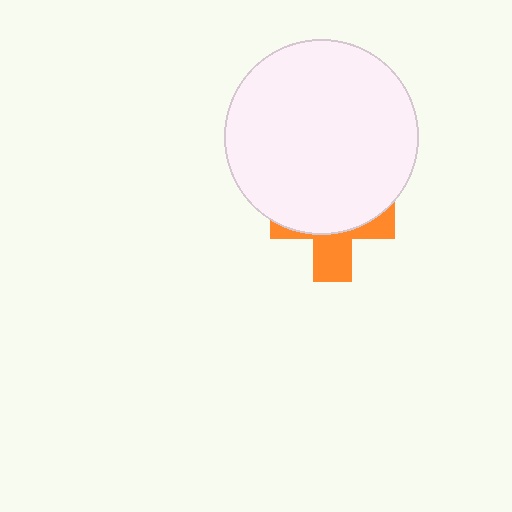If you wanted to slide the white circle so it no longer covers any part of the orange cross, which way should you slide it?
Slide it up — that is the most direct way to separate the two shapes.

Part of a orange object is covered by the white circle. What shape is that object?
It is a cross.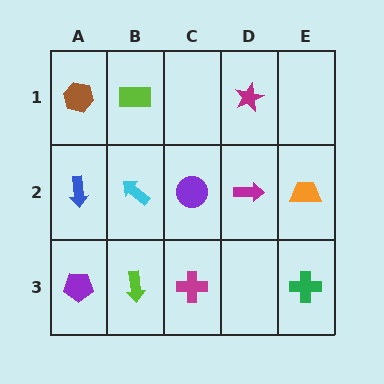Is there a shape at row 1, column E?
No, that cell is empty.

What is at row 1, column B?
A lime rectangle.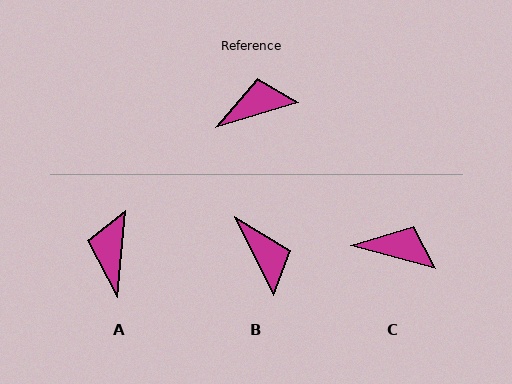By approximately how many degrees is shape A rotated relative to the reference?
Approximately 68 degrees counter-clockwise.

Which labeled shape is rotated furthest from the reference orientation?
B, about 81 degrees away.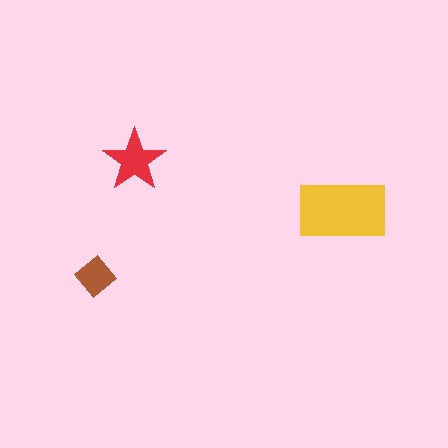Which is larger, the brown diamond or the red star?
The red star.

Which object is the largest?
The yellow rectangle.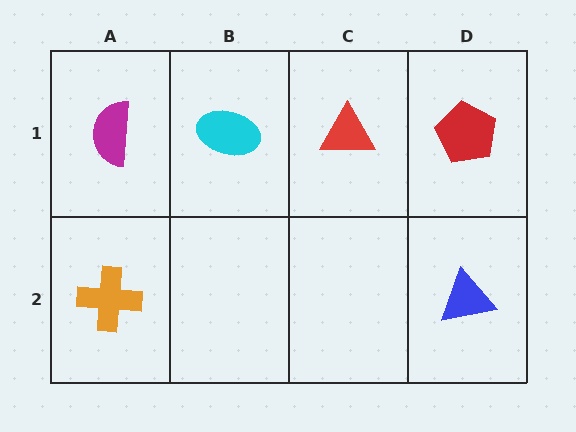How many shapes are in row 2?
2 shapes.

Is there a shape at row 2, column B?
No, that cell is empty.